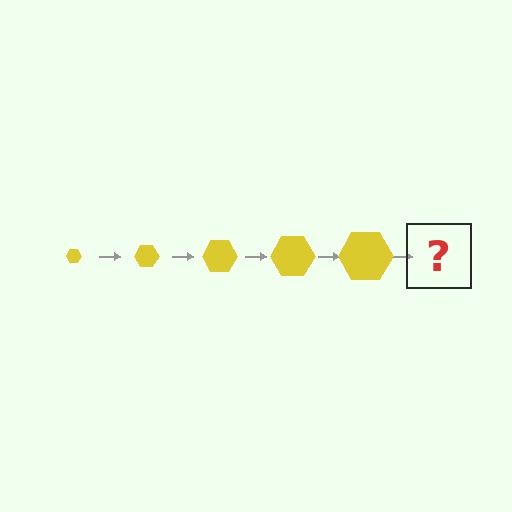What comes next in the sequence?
The next element should be a yellow hexagon, larger than the previous one.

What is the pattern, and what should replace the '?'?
The pattern is that the hexagon gets progressively larger each step. The '?' should be a yellow hexagon, larger than the previous one.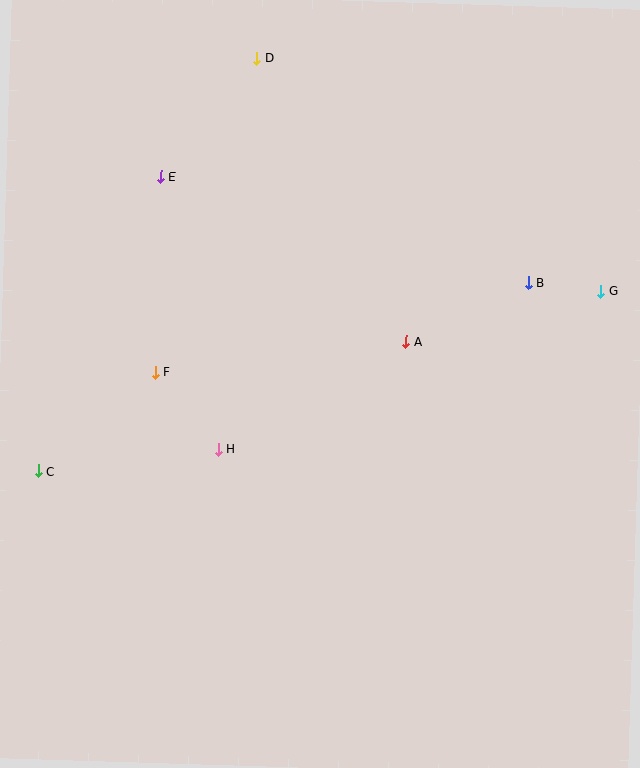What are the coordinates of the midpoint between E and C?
The midpoint between E and C is at (99, 324).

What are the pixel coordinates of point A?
Point A is at (406, 342).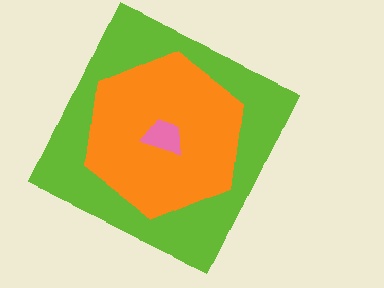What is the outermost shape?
The lime square.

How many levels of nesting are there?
3.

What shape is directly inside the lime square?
The orange hexagon.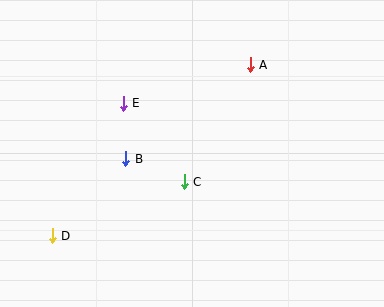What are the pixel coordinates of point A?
Point A is at (250, 65).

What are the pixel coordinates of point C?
Point C is at (184, 182).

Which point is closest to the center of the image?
Point C at (184, 182) is closest to the center.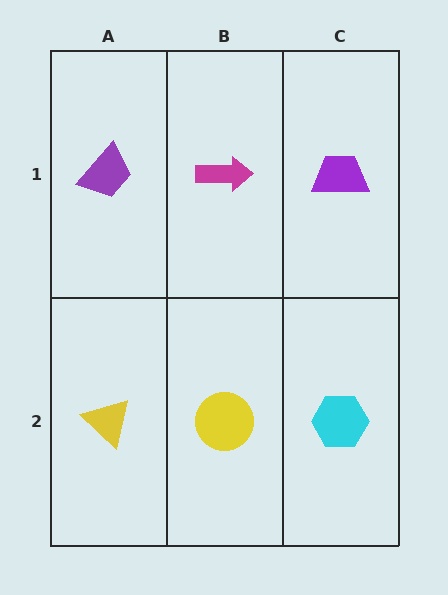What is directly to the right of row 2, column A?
A yellow circle.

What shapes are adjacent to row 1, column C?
A cyan hexagon (row 2, column C), a magenta arrow (row 1, column B).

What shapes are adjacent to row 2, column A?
A purple trapezoid (row 1, column A), a yellow circle (row 2, column B).